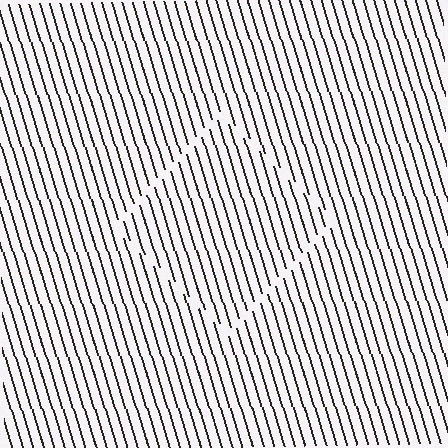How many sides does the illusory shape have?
4 sides — the line-ends trace a square.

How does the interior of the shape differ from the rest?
The interior of the shape contains the same grating, shifted by half a period — the contour is defined by the phase discontinuity where line-ends from the inner and outer gratings abut.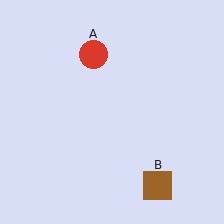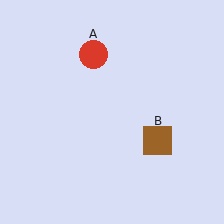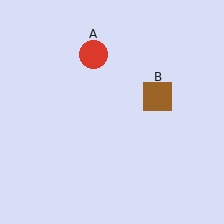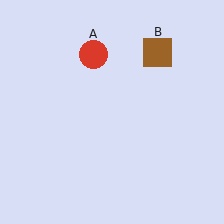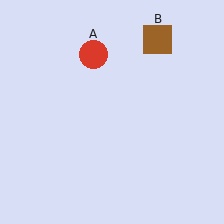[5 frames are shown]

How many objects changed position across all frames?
1 object changed position: brown square (object B).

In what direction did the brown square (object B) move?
The brown square (object B) moved up.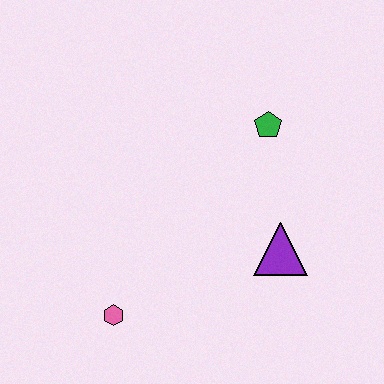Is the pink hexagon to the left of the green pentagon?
Yes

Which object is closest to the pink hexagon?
The purple triangle is closest to the pink hexagon.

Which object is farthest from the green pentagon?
The pink hexagon is farthest from the green pentagon.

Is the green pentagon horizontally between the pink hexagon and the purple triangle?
Yes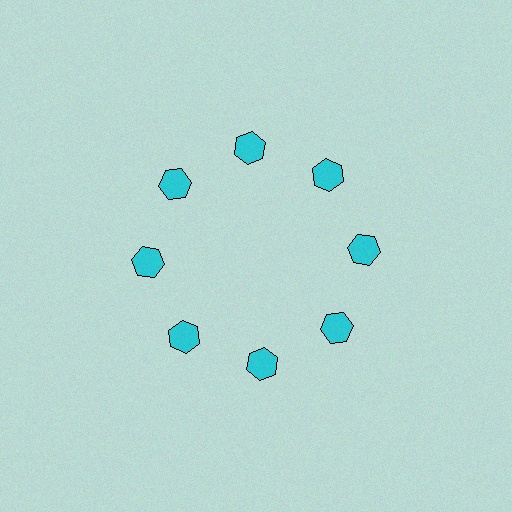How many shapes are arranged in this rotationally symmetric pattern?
There are 8 shapes, arranged in 8 groups of 1.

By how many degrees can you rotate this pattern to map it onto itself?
The pattern maps onto itself every 45 degrees of rotation.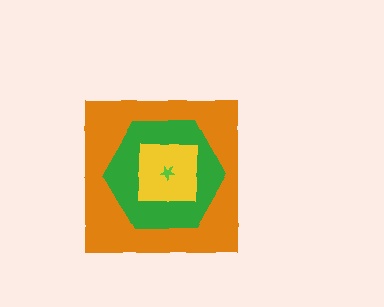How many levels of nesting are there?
4.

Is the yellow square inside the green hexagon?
Yes.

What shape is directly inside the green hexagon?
The yellow square.